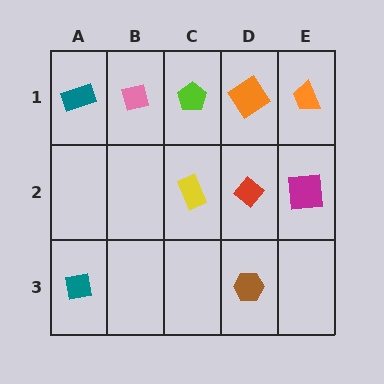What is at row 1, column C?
A lime pentagon.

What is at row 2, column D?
A red diamond.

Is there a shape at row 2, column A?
No, that cell is empty.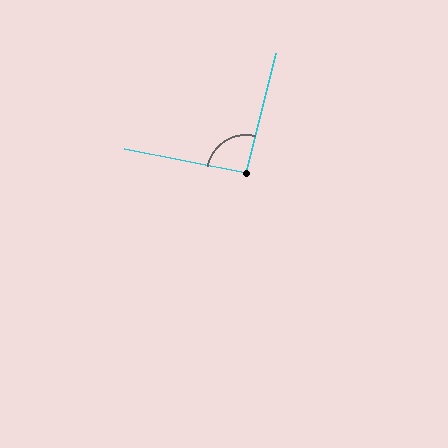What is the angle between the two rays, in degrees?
Approximately 93 degrees.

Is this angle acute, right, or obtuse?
It is approximately a right angle.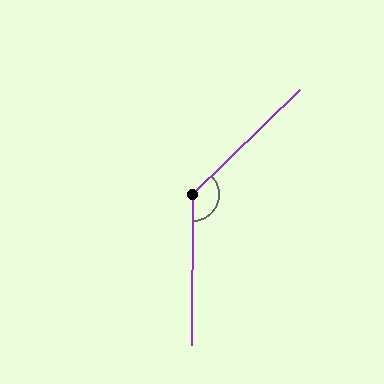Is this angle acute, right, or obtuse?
It is obtuse.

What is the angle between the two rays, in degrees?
Approximately 134 degrees.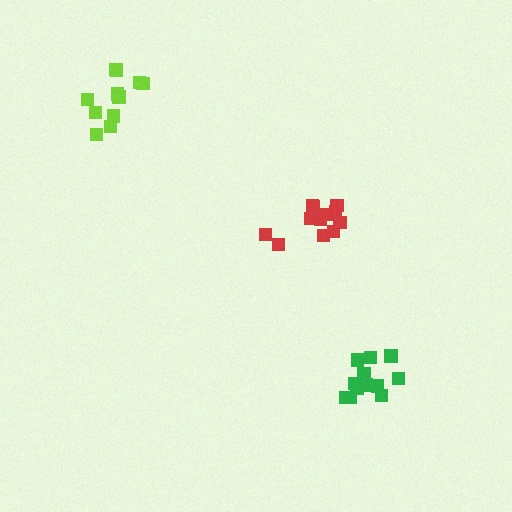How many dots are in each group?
Group 1: 13 dots, Group 2: 11 dots, Group 3: 12 dots (36 total).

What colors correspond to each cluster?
The clusters are colored: green, lime, red.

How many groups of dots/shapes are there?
There are 3 groups.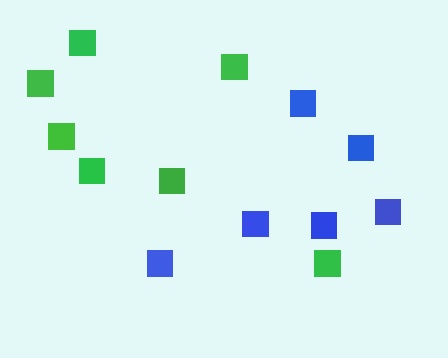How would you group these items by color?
There are 2 groups: one group of blue squares (6) and one group of green squares (7).